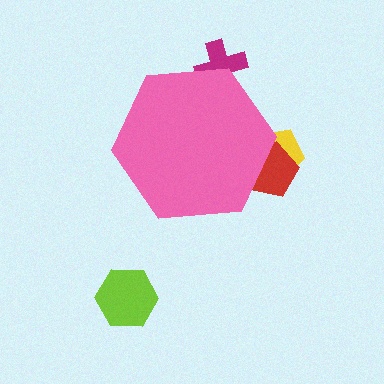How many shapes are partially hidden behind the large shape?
3 shapes are partially hidden.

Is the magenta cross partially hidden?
Yes, the magenta cross is partially hidden behind the pink hexagon.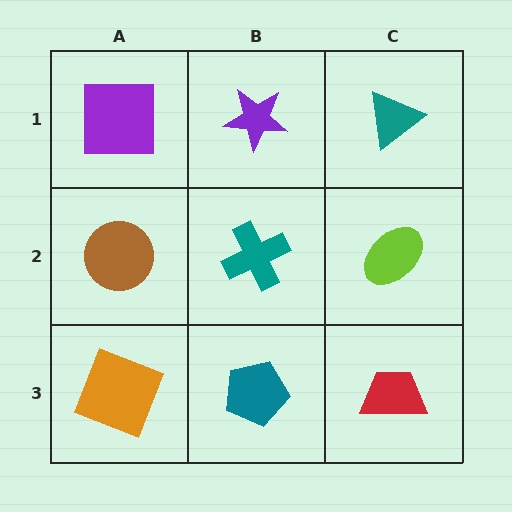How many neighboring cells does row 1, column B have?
3.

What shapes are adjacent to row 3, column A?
A brown circle (row 2, column A), a teal pentagon (row 3, column B).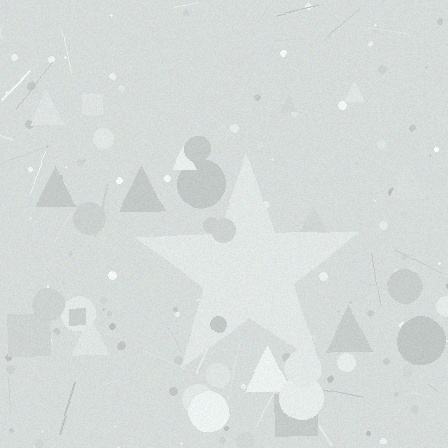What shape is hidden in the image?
A star is hidden in the image.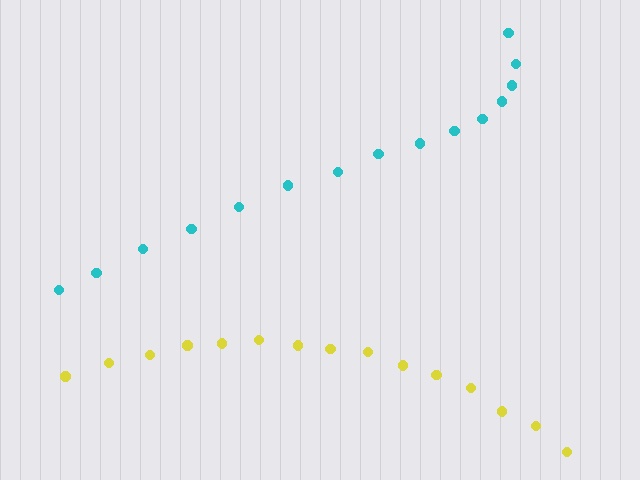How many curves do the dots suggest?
There are 2 distinct paths.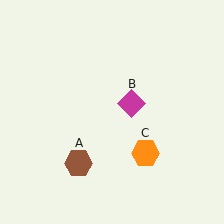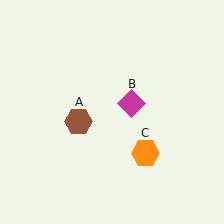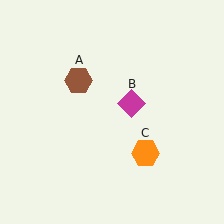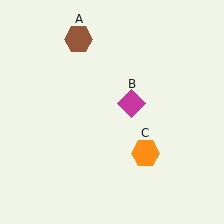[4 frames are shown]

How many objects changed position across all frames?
1 object changed position: brown hexagon (object A).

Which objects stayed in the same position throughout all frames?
Magenta diamond (object B) and orange hexagon (object C) remained stationary.